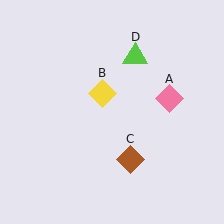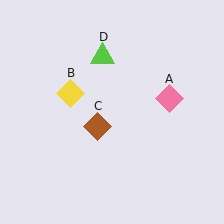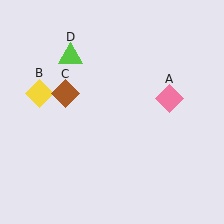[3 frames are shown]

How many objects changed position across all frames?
3 objects changed position: yellow diamond (object B), brown diamond (object C), lime triangle (object D).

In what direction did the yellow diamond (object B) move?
The yellow diamond (object B) moved left.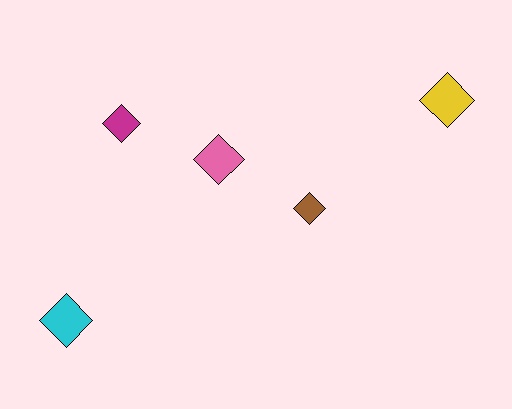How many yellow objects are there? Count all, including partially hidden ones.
There is 1 yellow object.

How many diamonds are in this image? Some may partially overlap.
There are 5 diamonds.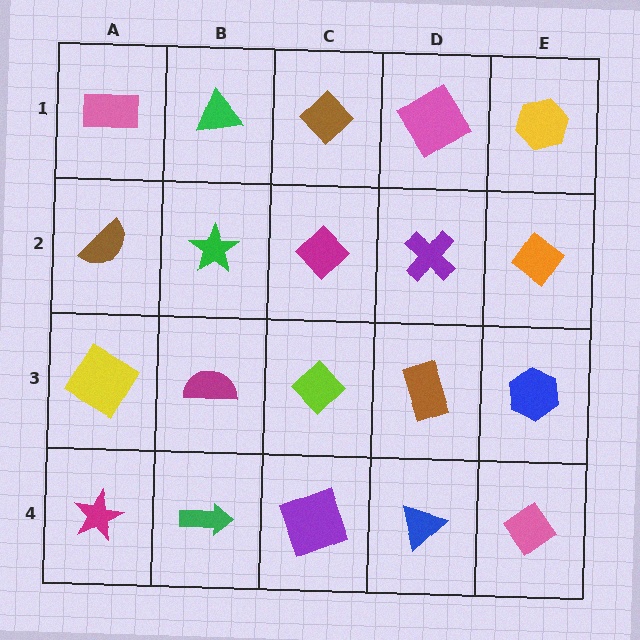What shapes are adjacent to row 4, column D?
A brown rectangle (row 3, column D), a purple square (row 4, column C), a pink diamond (row 4, column E).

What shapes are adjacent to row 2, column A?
A pink rectangle (row 1, column A), a yellow diamond (row 3, column A), a green star (row 2, column B).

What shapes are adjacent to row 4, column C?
A lime diamond (row 3, column C), a green arrow (row 4, column B), a blue triangle (row 4, column D).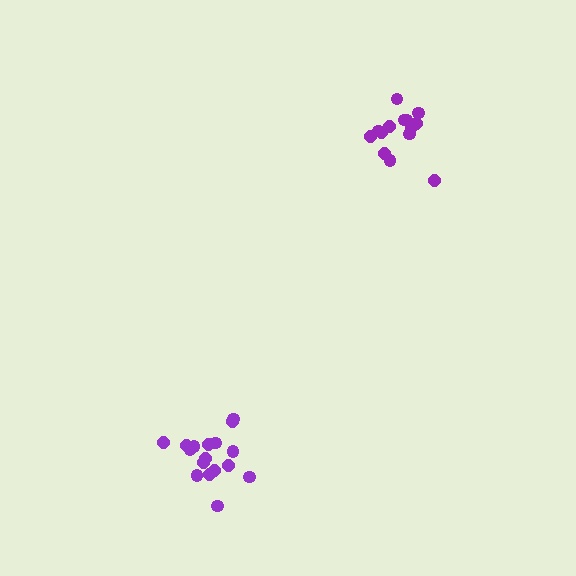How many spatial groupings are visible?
There are 2 spatial groupings.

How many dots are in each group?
Group 1: 17 dots, Group 2: 14 dots (31 total).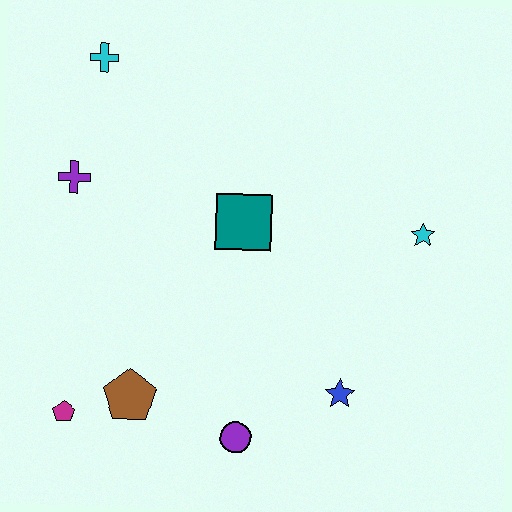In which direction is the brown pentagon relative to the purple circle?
The brown pentagon is to the left of the purple circle.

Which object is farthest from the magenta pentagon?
The cyan star is farthest from the magenta pentagon.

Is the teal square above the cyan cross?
No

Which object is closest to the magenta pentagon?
The brown pentagon is closest to the magenta pentagon.